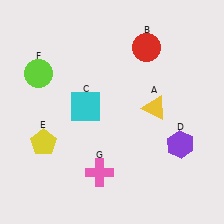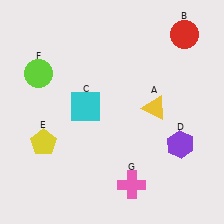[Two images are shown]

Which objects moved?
The objects that moved are: the red circle (B), the pink cross (G).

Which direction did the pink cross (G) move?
The pink cross (G) moved right.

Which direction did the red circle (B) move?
The red circle (B) moved right.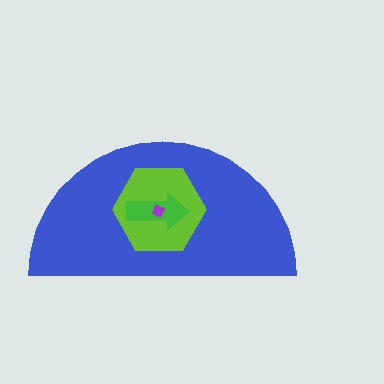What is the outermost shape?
The blue semicircle.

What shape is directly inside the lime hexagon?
The green arrow.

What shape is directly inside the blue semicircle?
The lime hexagon.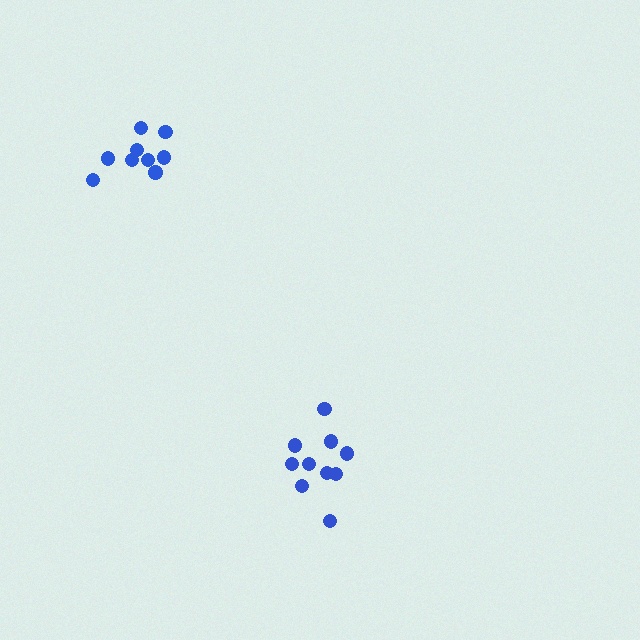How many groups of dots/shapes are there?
There are 2 groups.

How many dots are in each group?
Group 1: 9 dots, Group 2: 10 dots (19 total).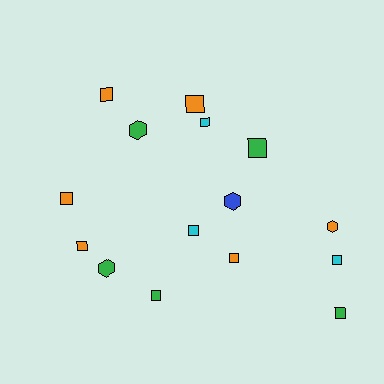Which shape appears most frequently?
Square, with 11 objects.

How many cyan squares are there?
There are 3 cyan squares.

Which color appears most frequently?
Orange, with 6 objects.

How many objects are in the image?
There are 15 objects.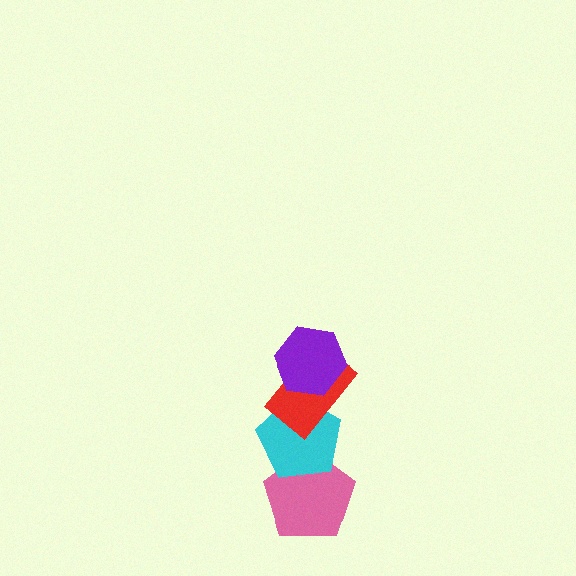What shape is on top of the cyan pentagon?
The red rectangle is on top of the cyan pentagon.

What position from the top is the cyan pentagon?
The cyan pentagon is 3rd from the top.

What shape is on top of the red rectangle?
The purple hexagon is on top of the red rectangle.